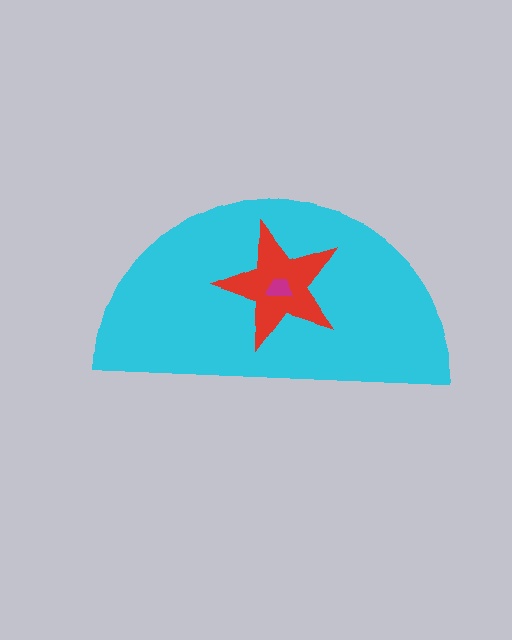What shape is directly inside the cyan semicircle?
The red star.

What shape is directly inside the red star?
The magenta trapezoid.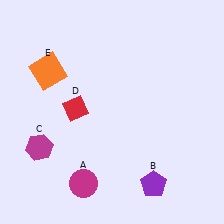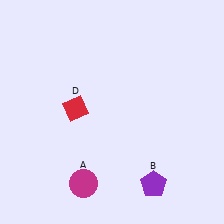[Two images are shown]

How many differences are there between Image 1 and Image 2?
There are 2 differences between the two images.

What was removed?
The orange square (E), the magenta hexagon (C) were removed in Image 2.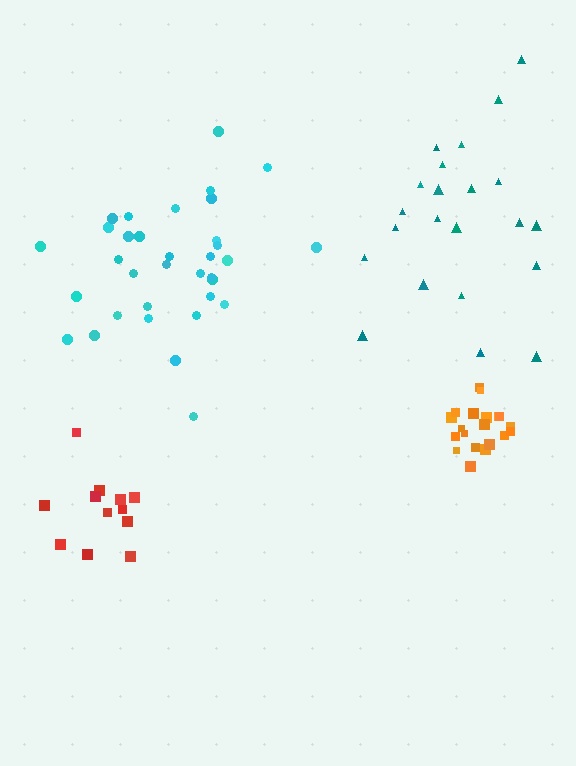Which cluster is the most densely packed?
Orange.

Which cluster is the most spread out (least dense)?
Teal.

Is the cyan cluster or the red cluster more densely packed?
Cyan.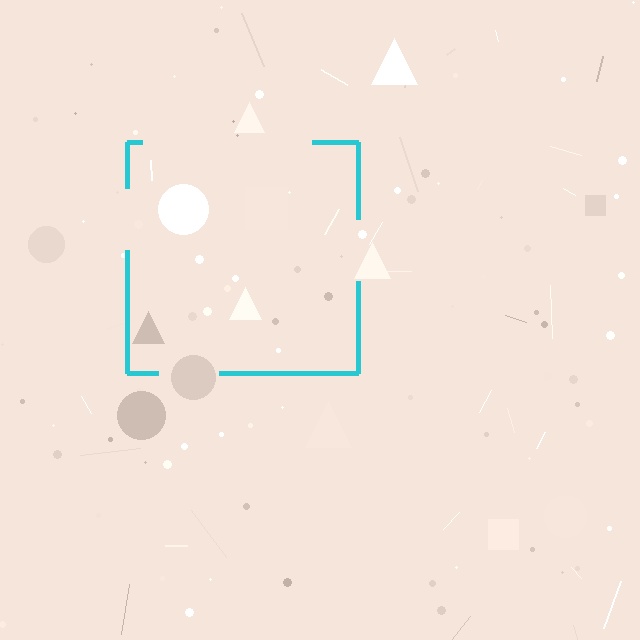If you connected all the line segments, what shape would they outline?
They would outline a square.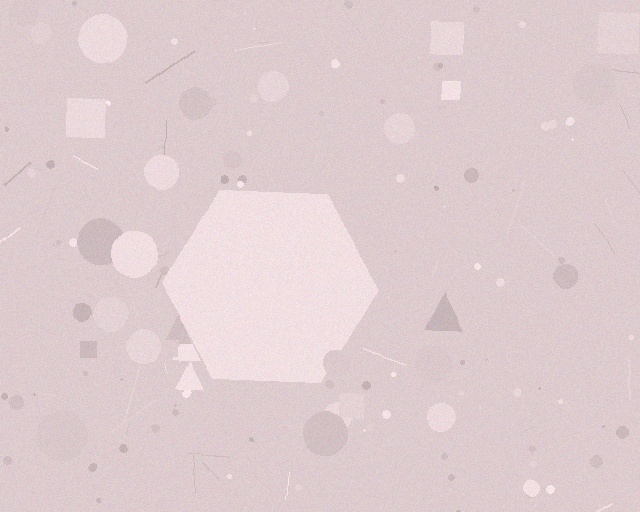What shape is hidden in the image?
A hexagon is hidden in the image.